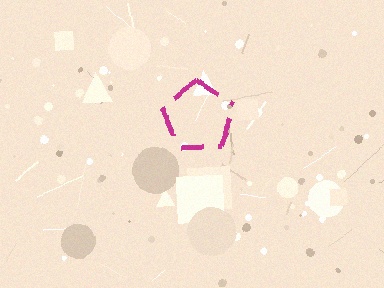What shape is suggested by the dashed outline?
The dashed outline suggests a pentagon.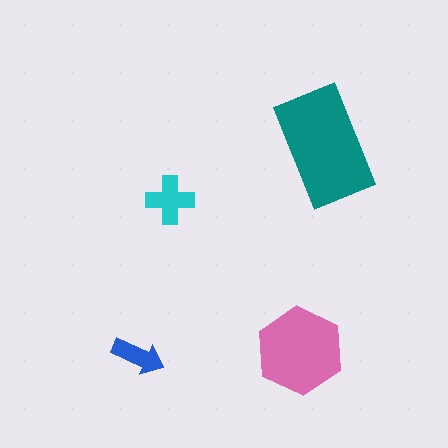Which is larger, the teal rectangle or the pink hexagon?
The teal rectangle.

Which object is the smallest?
The blue arrow.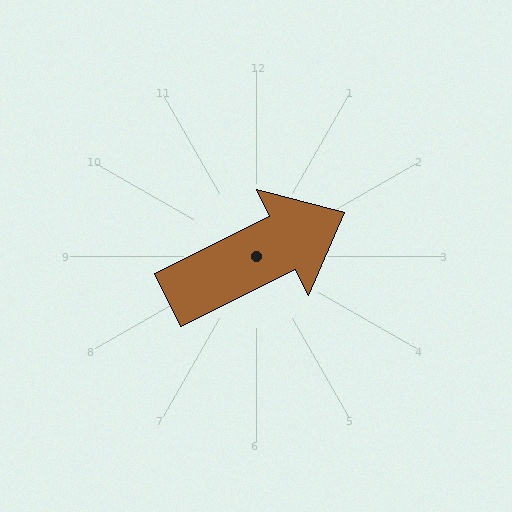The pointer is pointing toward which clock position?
Roughly 2 o'clock.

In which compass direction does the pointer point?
Northeast.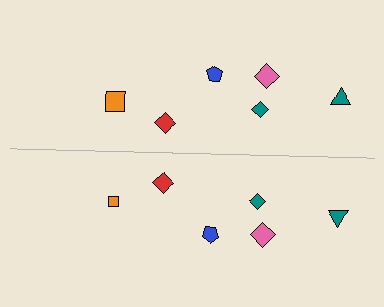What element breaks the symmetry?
The orange square on the bottom side has a different size than its mirror counterpart.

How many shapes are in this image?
There are 12 shapes in this image.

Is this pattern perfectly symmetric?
No, the pattern is not perfectly symmetric. The orange square on the bottom side has a different size than its mirror counterpart.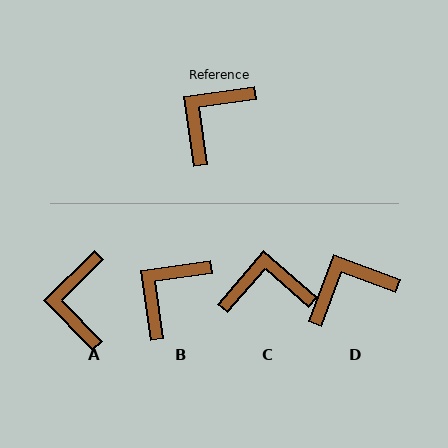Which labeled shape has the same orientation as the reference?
B.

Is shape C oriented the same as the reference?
No, it is off by about 49 degrees.